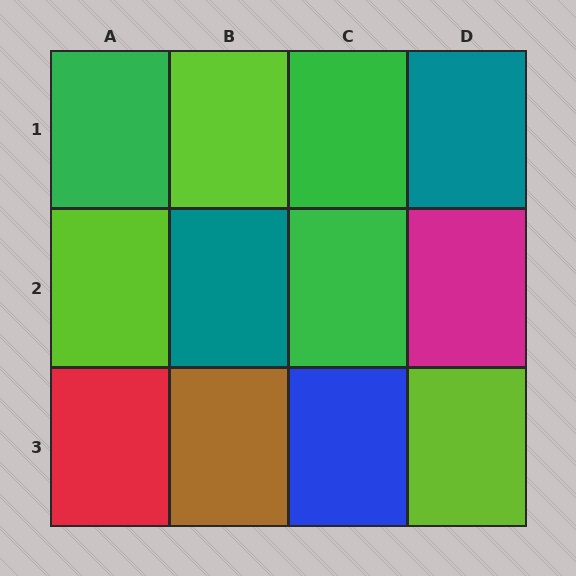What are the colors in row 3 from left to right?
Red, brown, blue, lime.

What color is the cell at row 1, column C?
Green.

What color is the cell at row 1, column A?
Green.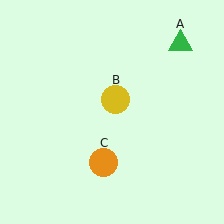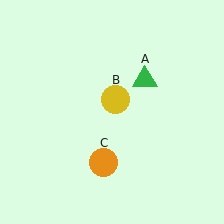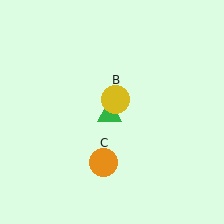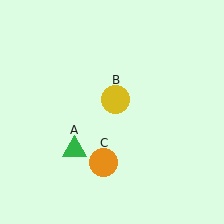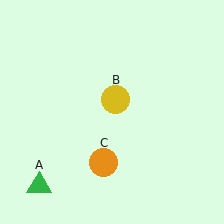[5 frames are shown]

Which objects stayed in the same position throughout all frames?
Yellow circle (object B) and orange circle (object C) remained stationary.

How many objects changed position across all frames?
1 object changed position: green triangle (object A).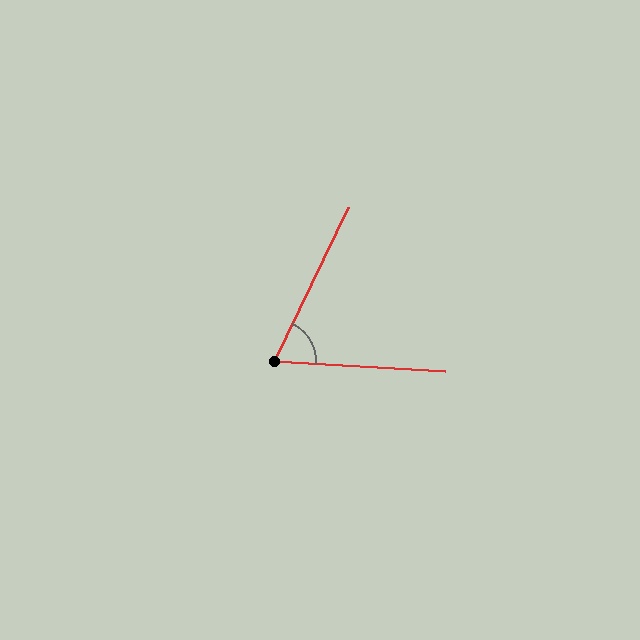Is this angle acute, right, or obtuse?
It is acute.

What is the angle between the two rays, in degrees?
Approximately 68 degrees.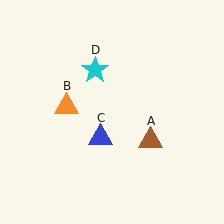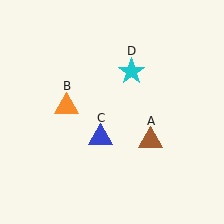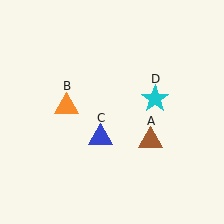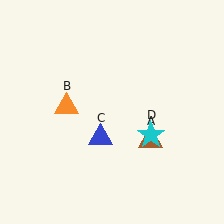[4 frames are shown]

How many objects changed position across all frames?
1 object changed position: cyan star (object D).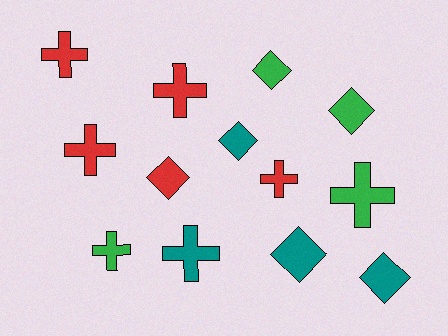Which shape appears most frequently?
Cross, with 7 objects.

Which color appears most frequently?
Red, with 5 objects.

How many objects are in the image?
There are 13 objects.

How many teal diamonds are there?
There are 3 teal diamonds.